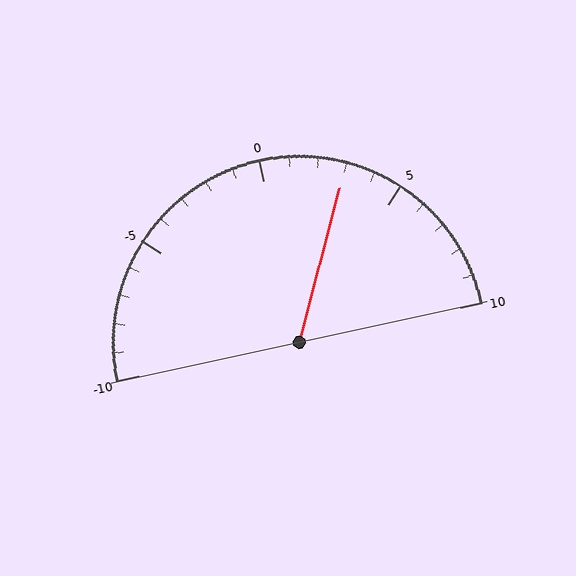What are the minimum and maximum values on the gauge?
The gauge ranges from -10 to 10.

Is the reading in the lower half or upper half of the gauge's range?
The reading is in the upper half of the range (-10 to 10).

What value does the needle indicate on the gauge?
The needle indicates approximately 3.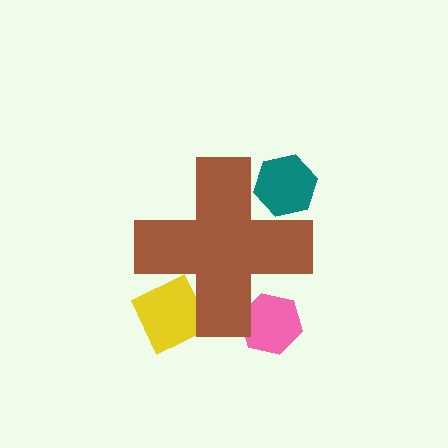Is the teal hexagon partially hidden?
Yes, the teal hexagon is partially hidden behind the brown cross.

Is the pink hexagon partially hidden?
Yes, the pink hexagon is partially hidden behind the brown cross.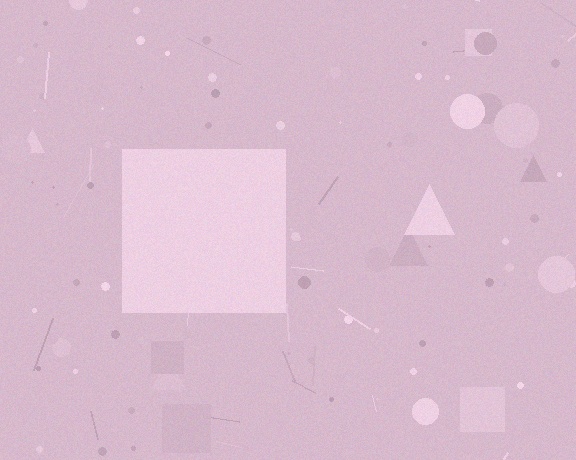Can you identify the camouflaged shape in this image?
The camouflaged shape is a square.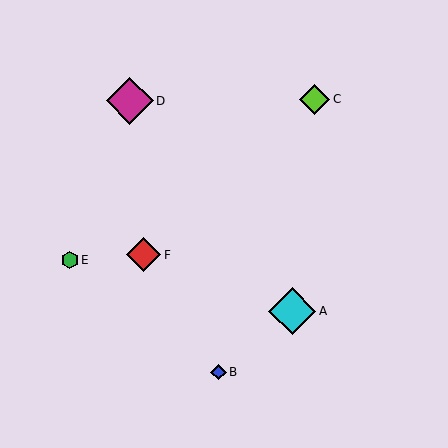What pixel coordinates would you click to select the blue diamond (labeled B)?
Click at (219, 372) to select the blue diamond B.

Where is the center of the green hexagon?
The center of the green hexagon is at (70, 260).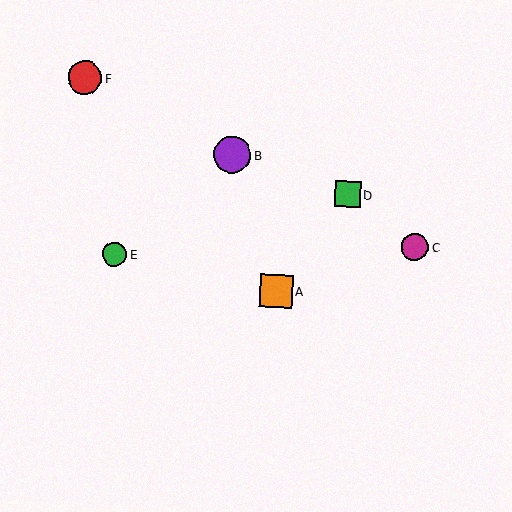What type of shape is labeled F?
Shape F is a red circle.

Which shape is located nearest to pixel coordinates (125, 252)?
The green circle (labeled E) at (115, 254) is nearest to that location.